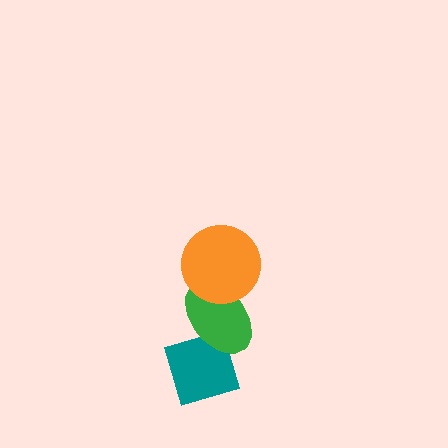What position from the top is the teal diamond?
The teal diamond is 3rd from the top.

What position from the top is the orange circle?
The orange circle is 1st from the top.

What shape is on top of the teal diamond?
The green ellipse is on top of the teal diamond.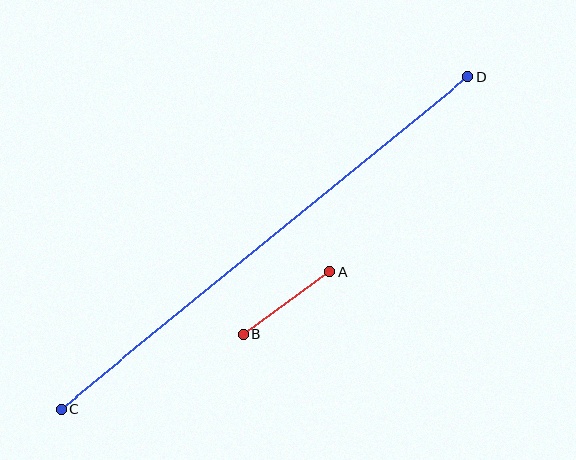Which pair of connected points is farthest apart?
Points C and D are farthest apart.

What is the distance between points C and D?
The distance is approximately 524 pixels.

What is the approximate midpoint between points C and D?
The midpoint is at approximately (264, 243) pixels.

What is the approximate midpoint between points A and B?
The midpoint is at approximately (287, 303) pixels.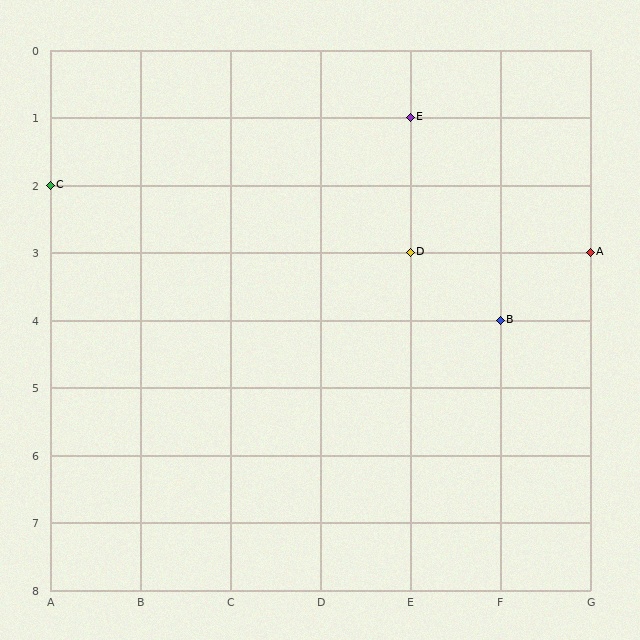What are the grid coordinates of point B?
Point B is at grid coordinates (F, 4).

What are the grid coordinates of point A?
Point A is at grid coordinates (G, 3).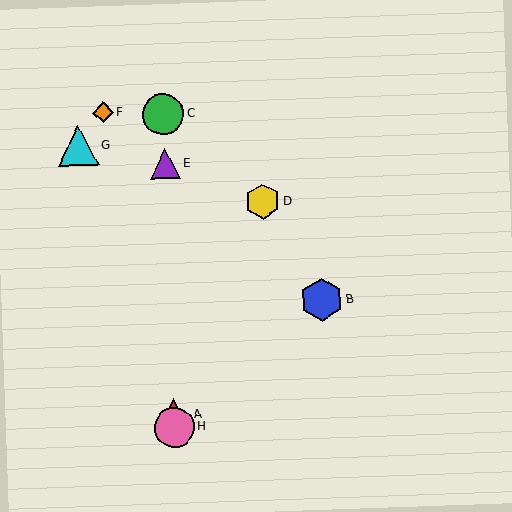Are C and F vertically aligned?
No, C is at x≈163 and F is at x≈103.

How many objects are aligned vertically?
4 objects (A, C, E, H) are aligned vertically.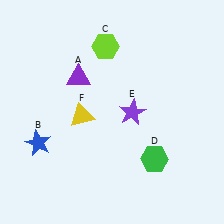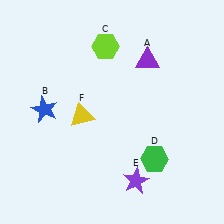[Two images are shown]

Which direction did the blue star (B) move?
The blue star (B) moved up.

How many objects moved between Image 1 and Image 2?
3 objects moved between the two images.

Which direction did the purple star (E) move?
The purple star (E) moved down.